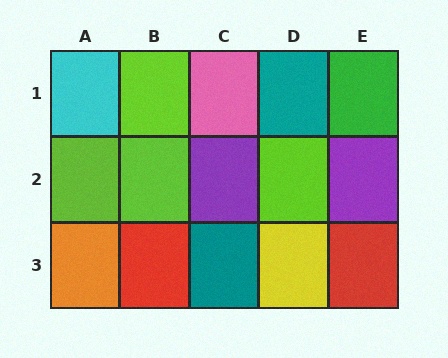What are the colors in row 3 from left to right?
Orange, red, teal, yellow, red.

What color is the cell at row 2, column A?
Lime.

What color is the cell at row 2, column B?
Lime.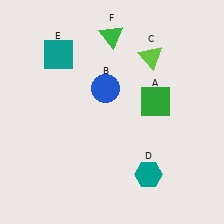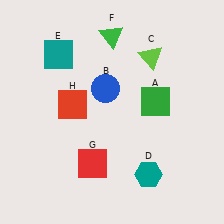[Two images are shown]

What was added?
A red square (G), a red square (H) were added in Image 2.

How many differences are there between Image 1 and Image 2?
There are 2 differences between the two images.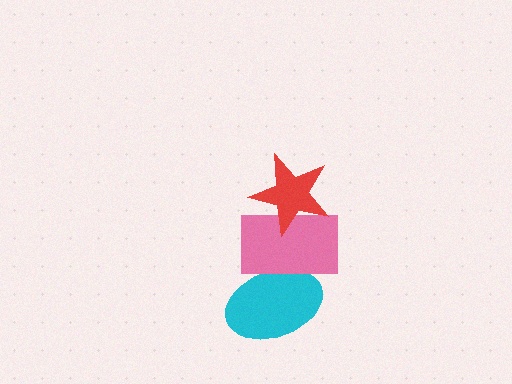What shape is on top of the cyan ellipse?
The pink rectangle is on top of the cyan ellipse.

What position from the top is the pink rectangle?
The pink rectangle is 2nd from the top.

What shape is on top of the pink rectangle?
The red star is on top of the pink rectangle.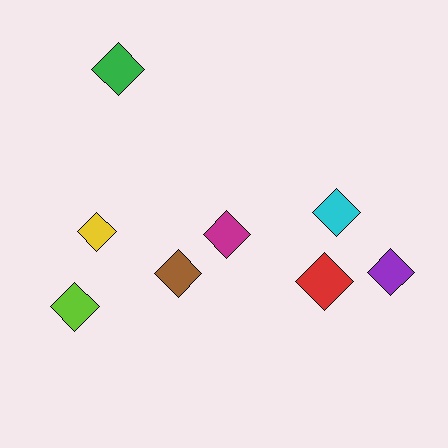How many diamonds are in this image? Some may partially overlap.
There are 8 diamonds.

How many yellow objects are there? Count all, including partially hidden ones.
There is 1 yellow object.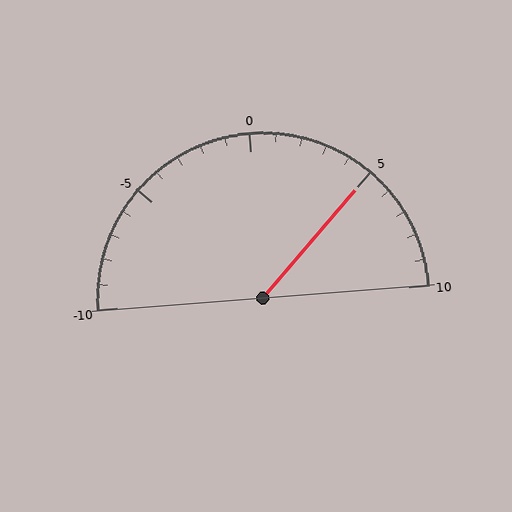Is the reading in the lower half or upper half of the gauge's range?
The reading is in the upper half of the range (-10 to 10).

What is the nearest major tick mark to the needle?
The nearest major tick mark is 5.